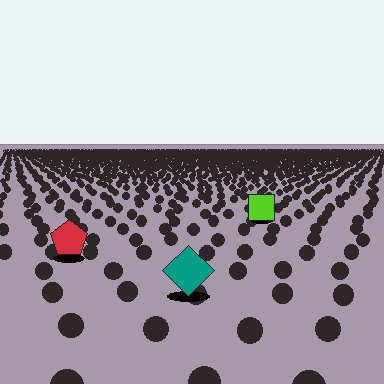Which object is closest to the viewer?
The teal diamond is closest. The texture marks near it are larger and more spread out.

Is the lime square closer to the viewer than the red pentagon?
No. The red pentagon is closer — you can tell from the texture gradient: the ground texture is coarser near it.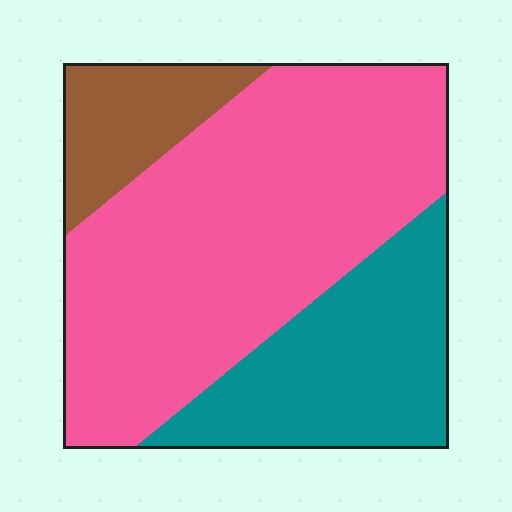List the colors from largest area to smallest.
From largest to smallest: pink, teal, brown.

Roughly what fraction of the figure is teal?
Teal takes up about one quarter (1/4) of the figure.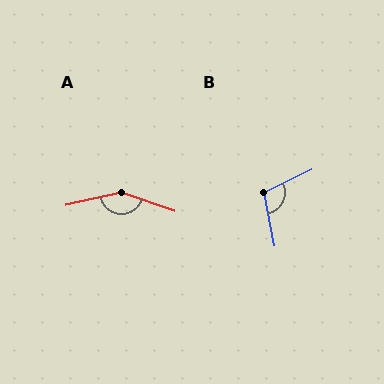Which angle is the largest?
A, at approximately 148 degrees.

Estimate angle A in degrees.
Approximately 148 degrees.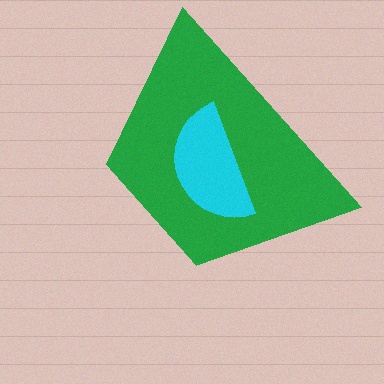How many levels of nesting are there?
2.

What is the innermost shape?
The cyan semicircle.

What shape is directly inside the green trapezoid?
The cyan semicircle.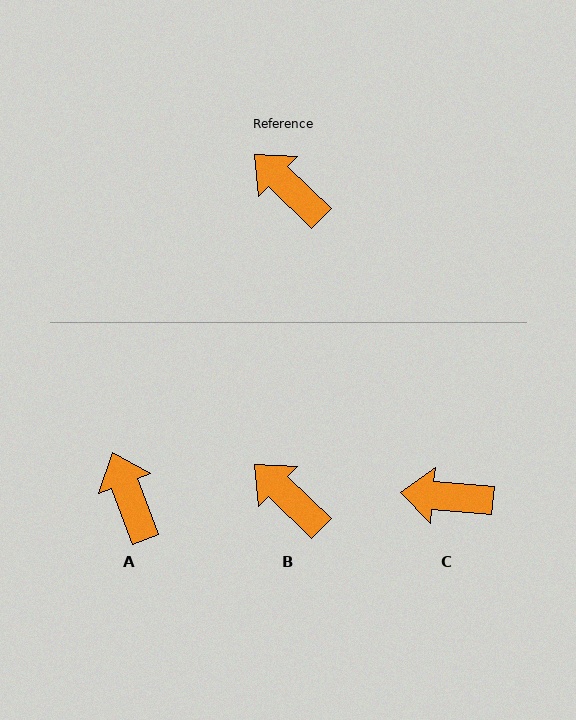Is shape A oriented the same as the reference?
No, it is off by about 26 degrees.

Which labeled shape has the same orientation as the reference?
B.